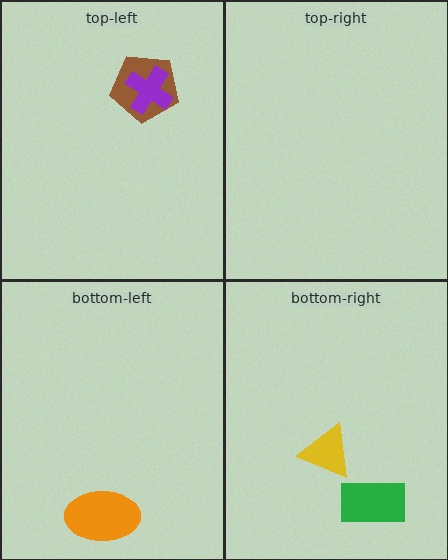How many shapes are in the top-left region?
2.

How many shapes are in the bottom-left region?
1.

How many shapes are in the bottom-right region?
2.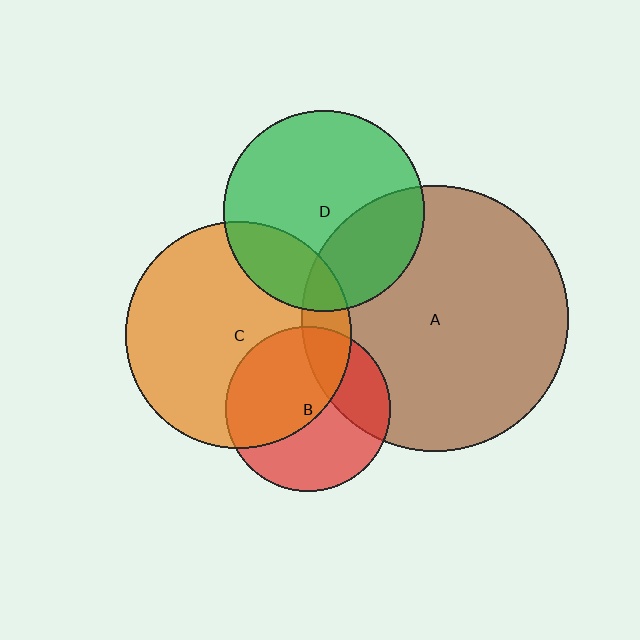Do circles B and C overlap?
Yes.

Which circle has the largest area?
Circle A (brown).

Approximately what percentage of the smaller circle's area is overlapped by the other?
Approximately 50%.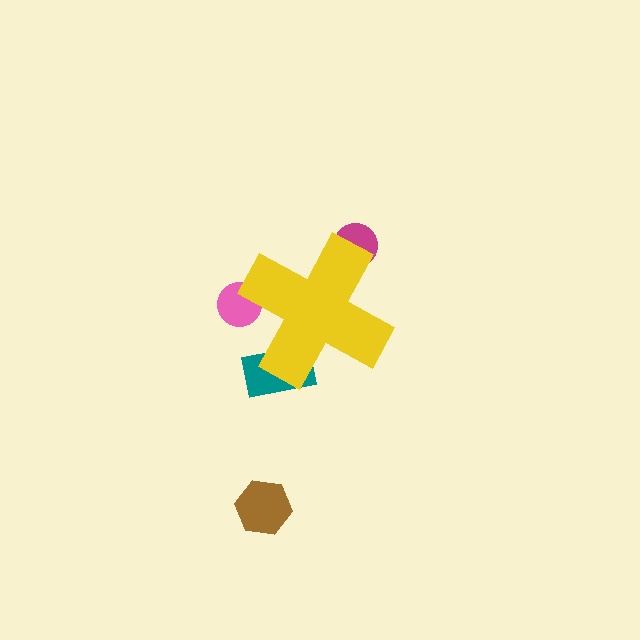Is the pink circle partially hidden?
Yes, the pink circle is partially hidden behind the yellow cross.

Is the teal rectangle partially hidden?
Yes, the teal rectangle is partially hidden behind the yellow cross.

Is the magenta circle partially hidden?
Yes, the magenta circle is partially hidden behind the yellow cross.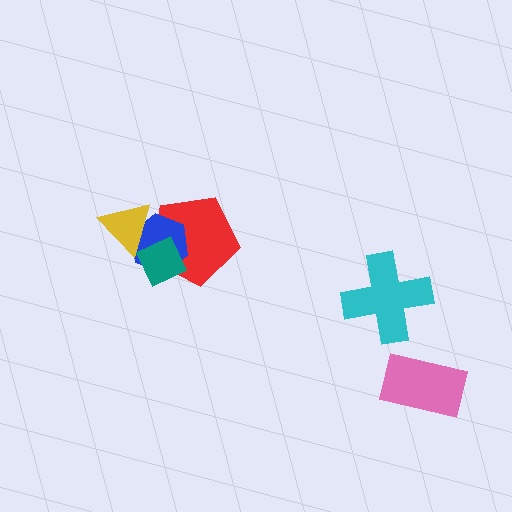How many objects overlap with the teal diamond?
3 objects overlap with the teal diamond.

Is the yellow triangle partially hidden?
Yes, it is partially covered by another shape.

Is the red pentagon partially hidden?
Yes, it is partially covered by another shape.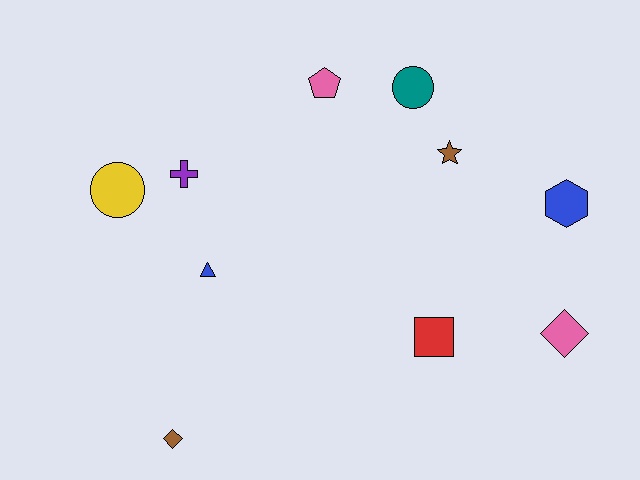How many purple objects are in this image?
There is 1 purple object.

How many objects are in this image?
There are 10 objects.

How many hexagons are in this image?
There is 1 hexagon.